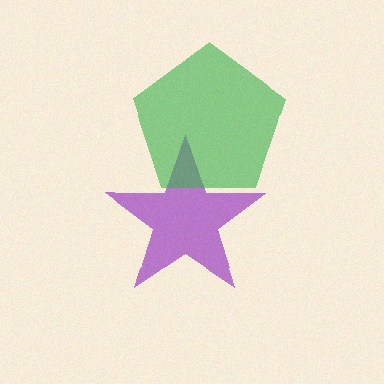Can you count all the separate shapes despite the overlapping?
Yes, there are 2 separate shapes.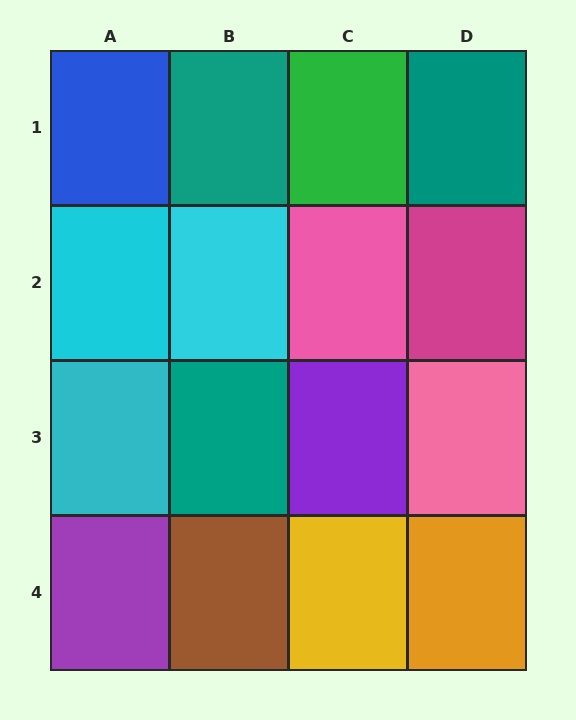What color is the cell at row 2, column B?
Cyan.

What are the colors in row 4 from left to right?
Purple, brown, yellow, orange.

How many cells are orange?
1 cell is orange.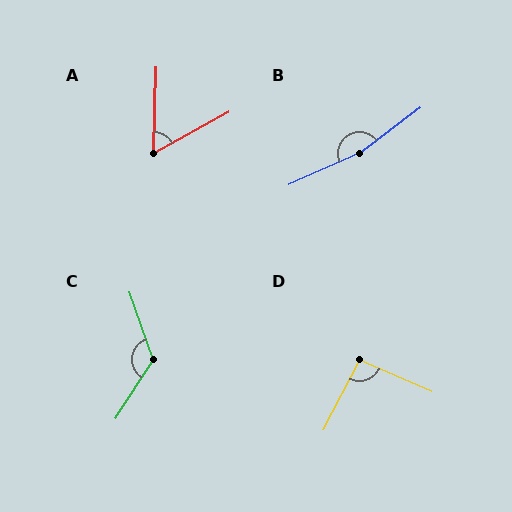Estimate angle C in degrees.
Approximately 128 degrees.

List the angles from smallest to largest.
A (60°), D (94°), C (128°), B (167°).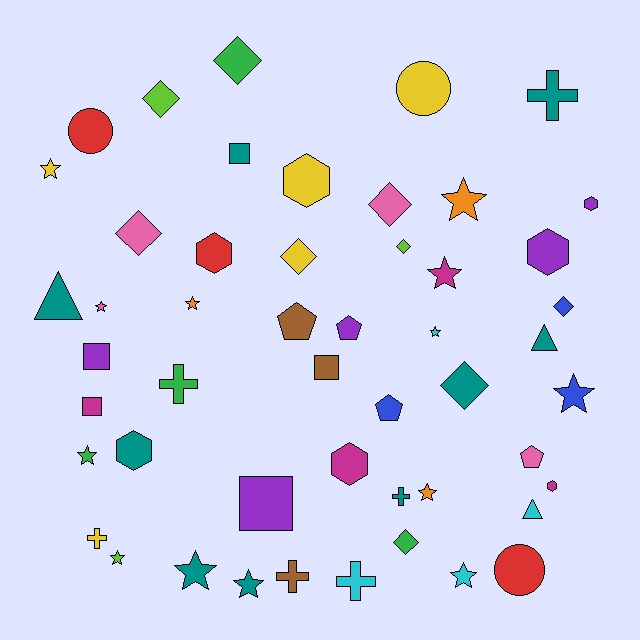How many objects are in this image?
There are 50 objects.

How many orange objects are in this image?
There are 3 orange objects.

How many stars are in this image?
There are 13 stars.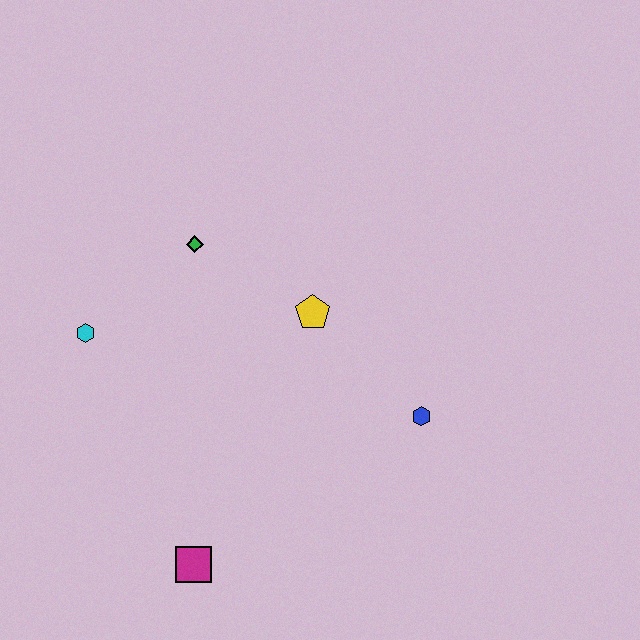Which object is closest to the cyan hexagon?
The green diamond is closest to the cyan hexagon.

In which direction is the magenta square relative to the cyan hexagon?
The magenta square is below the cyan hexagon.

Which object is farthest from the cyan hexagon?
The blue hexagon is farthest from the cyan hexagon.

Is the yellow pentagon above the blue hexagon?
Yes